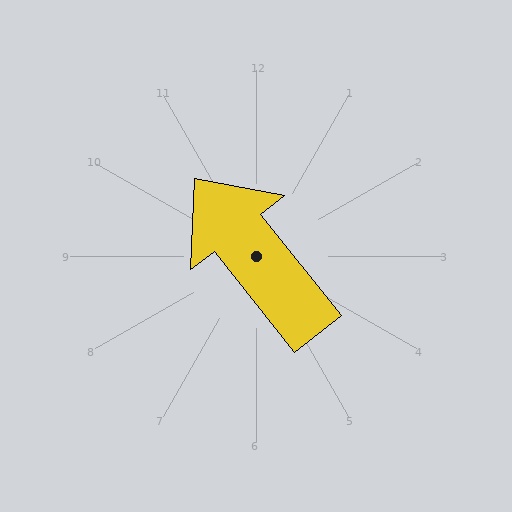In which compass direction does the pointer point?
Northwest.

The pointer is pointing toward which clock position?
Roughly 11 o'clock.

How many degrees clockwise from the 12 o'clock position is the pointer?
Approximately 322 degrees.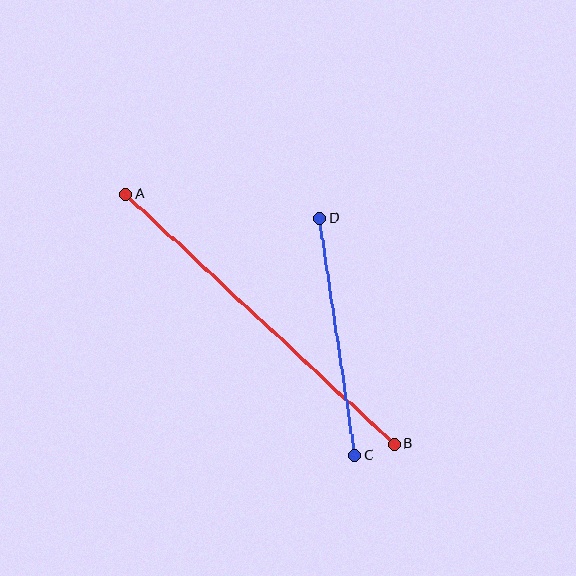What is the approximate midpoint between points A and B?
The midpoint is at approximately (260, 319) pixels.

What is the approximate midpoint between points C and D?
The midpoint is at approximately (337, 337) pixels.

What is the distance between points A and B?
The distance is approximately 366 pixels.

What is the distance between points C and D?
The distance is approximately 240 pixels.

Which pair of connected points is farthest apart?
Points A and B are farthest apart.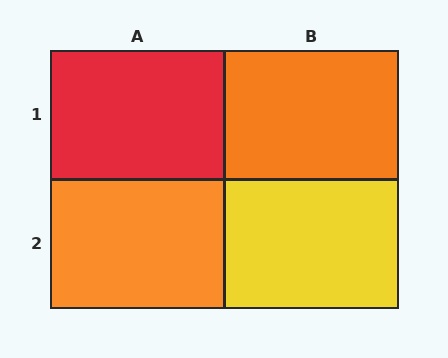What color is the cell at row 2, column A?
Orange.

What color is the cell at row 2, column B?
Yellow.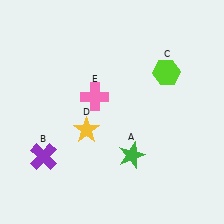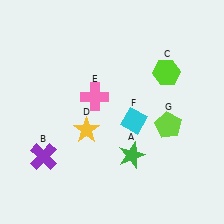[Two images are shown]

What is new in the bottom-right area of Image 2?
A lime pentagon (G) was added in the bottom-right area of Image 2.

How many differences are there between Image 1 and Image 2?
There are 2 differences between the two images.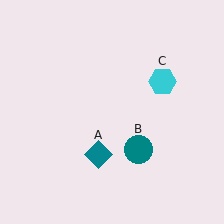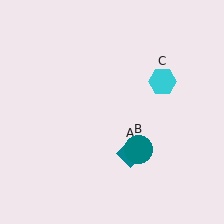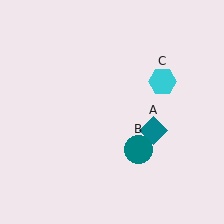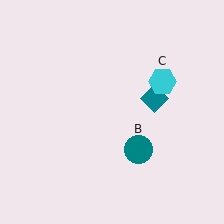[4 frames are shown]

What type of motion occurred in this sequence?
The teal diamond (object A) rotated counterclockwise around the center of the scene.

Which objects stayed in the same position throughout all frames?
Teal circle (object B) and cyan hexagon (object C) remained stationary.